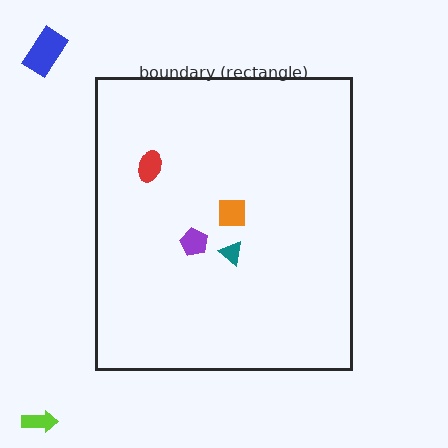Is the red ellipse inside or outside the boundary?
Inside.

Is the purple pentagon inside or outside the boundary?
Inside.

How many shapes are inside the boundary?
4 inside, 2 outside.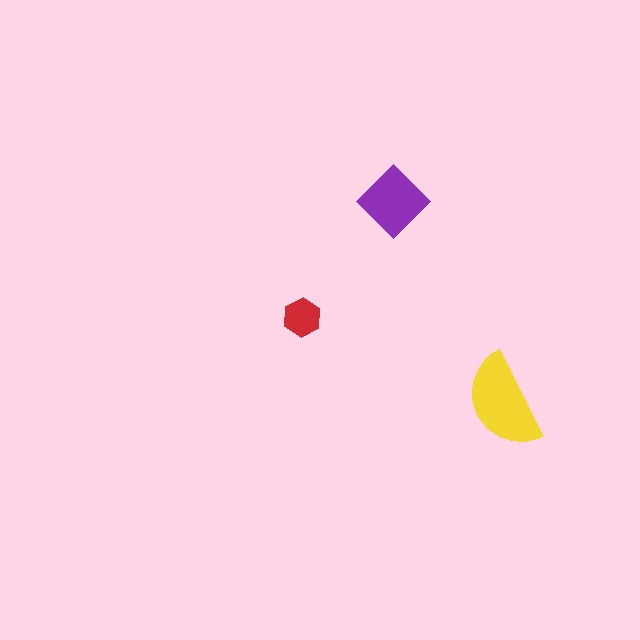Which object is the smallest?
The red hexagon.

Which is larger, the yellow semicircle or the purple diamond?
The yellow semicircle.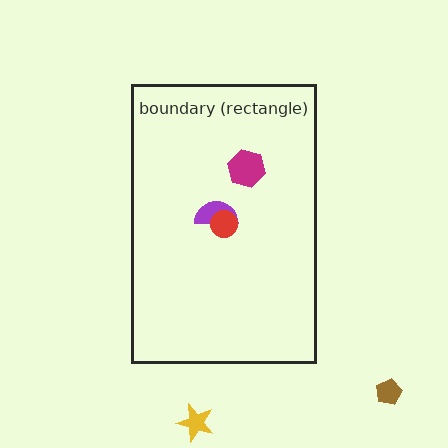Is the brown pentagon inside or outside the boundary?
Outside.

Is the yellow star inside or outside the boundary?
Outside.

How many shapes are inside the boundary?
3 inside, 2 outside.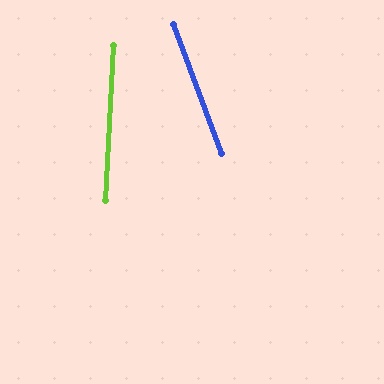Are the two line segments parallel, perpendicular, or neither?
Neither parallel nor perpendicular — they differ by about 24°.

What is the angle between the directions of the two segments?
Approximately 24 degrees.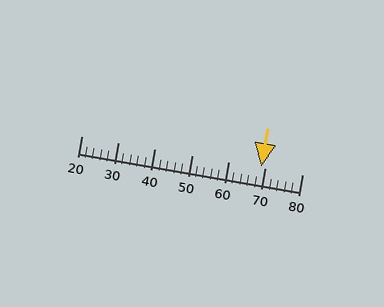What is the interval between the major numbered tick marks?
The major tick marks are spaced 10 units apart.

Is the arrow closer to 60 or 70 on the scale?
The arrow is closer to 70.